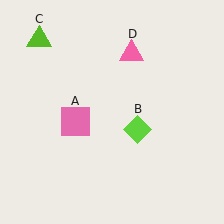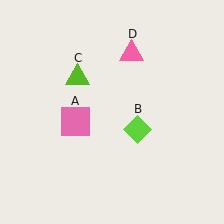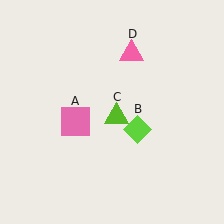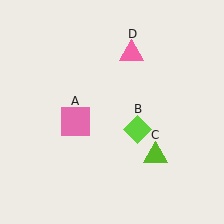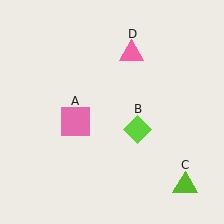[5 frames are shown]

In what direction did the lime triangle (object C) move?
The lime triangle (object C) moved down and to the right.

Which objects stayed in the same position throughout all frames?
Pink square (object A) and lime diamond (object B) and pink triangle (object D) remained stationary.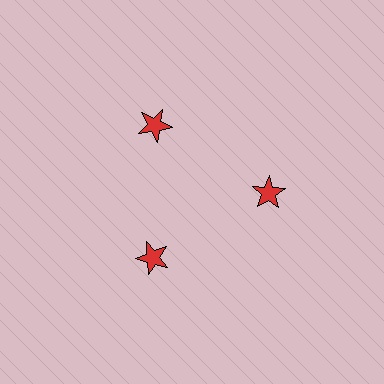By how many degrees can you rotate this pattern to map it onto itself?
The pattern maps onto itself every 120 degrees of rotation.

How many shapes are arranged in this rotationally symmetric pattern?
There are 3 shapes, arranged in 3 groups of 1.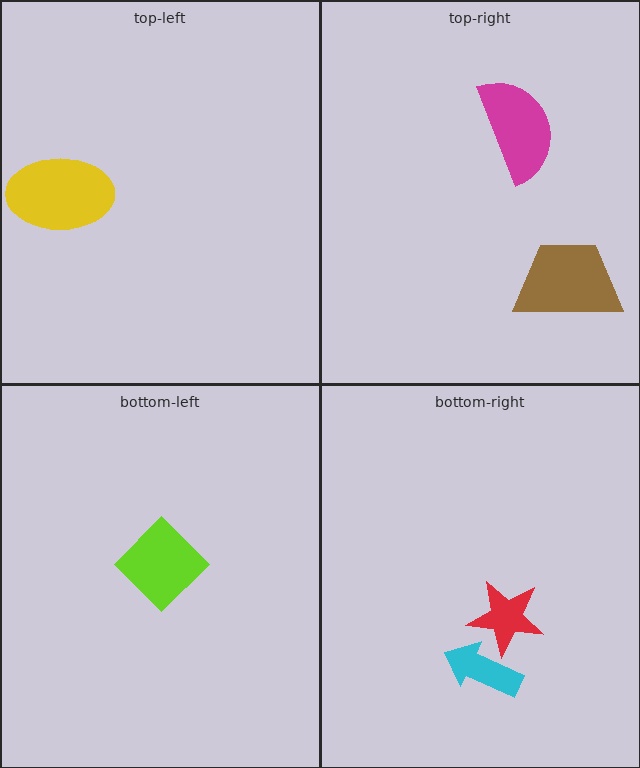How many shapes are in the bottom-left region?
1.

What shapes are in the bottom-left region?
The lime diamond.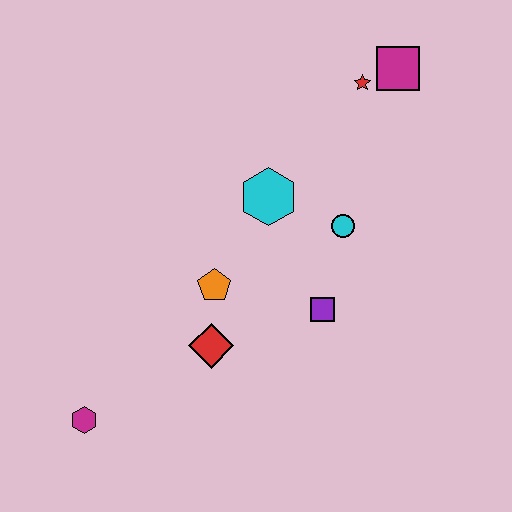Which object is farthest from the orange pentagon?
The magenta square is farthest from the orange pentagon.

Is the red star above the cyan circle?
Yes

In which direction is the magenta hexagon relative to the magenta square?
The magenta hexagon is below the magenta square.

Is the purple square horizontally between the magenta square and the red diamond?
Yes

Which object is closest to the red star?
The magenta square is closest to the red star.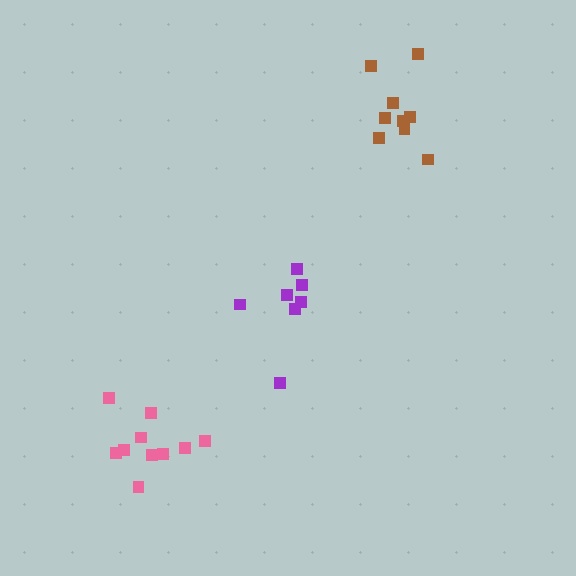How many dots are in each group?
Group 1: 7 dots, Group 2: 9 dots, Group 3: 10 dots (26 total).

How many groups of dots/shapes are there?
There are 3 groups.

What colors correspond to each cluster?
The clusters are colored: purple, brown, pink.